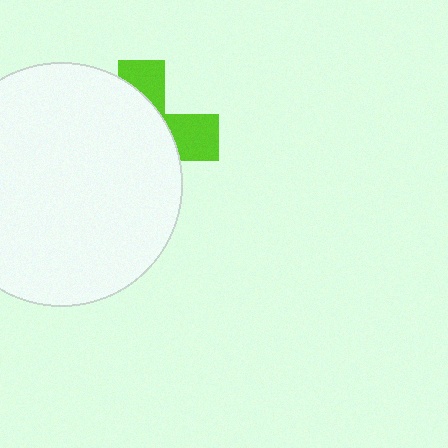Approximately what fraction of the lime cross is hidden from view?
Roughly 69% of the lime cross is hidden behind the white circle.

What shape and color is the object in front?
The object in front is a white circle.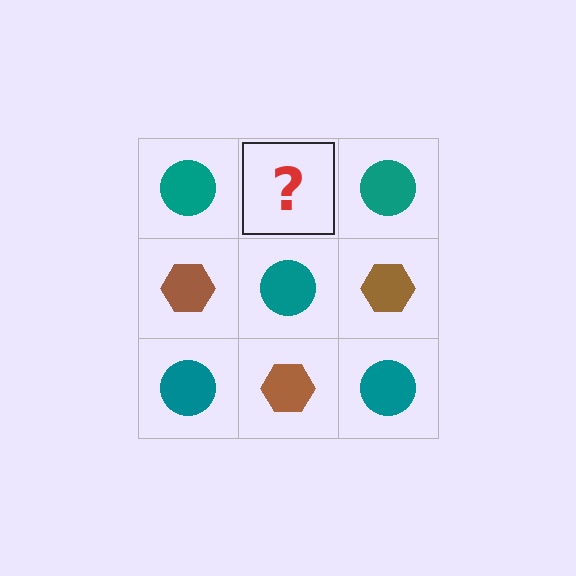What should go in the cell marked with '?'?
The missing cell should contain a brown hexagon.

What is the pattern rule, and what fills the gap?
The rule is that it alternates teal circle and brown hexagon in a checkerboard pattern. The gap should be filled with a brown hexagon.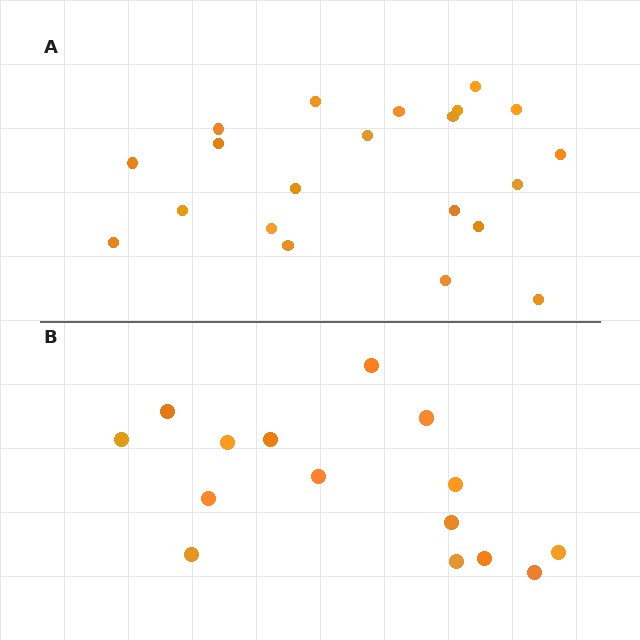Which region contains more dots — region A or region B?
Region A (the top region) has more dots.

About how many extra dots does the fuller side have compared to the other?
Region A has about 6 more dots than region B.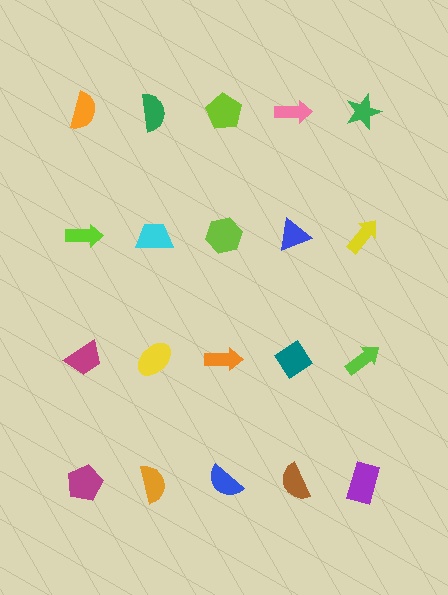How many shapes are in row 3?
5 shapes.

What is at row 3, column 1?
A magenta trapezoid.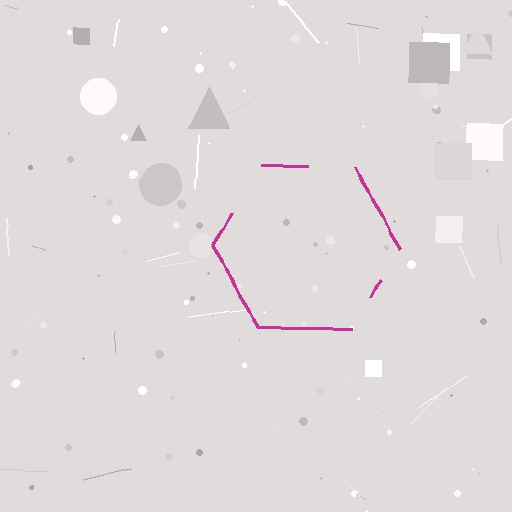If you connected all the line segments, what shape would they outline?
They would outline a hexagon.